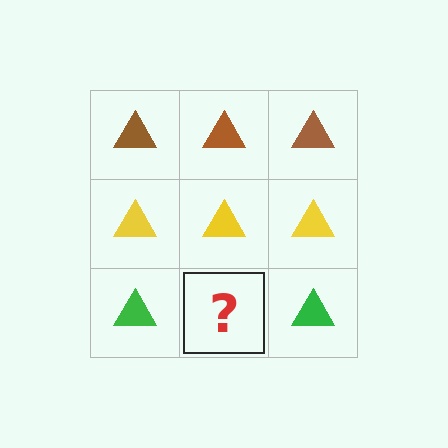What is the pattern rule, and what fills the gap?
The rule is that each row has a consistent color. The gap should be filled with a green triangle.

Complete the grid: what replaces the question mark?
The question mark should be replaced with a green triangle.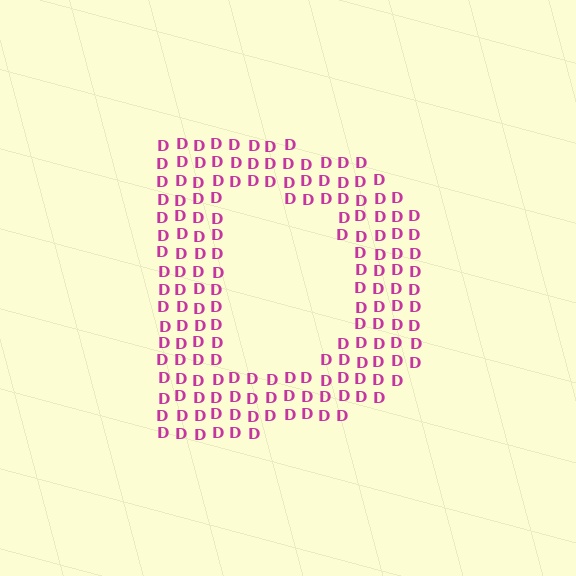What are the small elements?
The small elements are letter D's.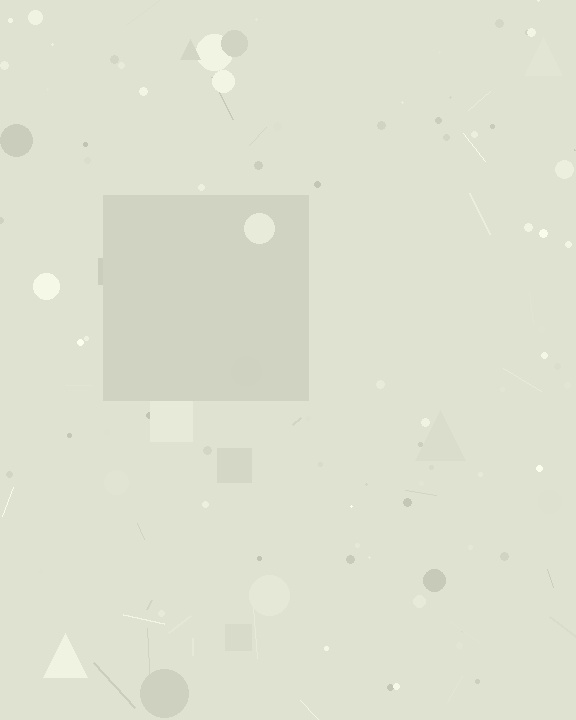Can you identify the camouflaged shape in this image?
The camouflaged shape is a square.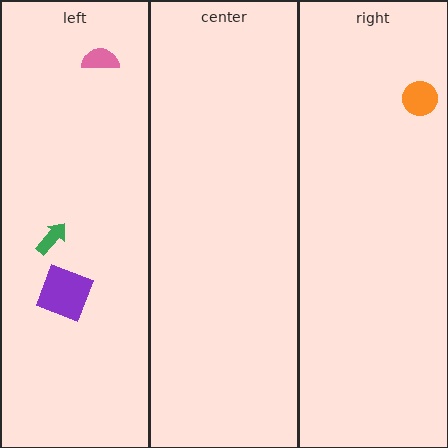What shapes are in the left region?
The pink semicircle, the green arrow, the purple square.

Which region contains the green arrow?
The left region.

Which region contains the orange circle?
The right region.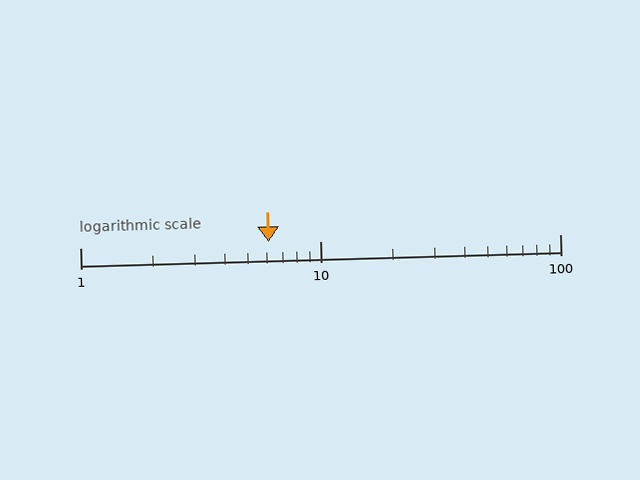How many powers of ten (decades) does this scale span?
The scale spans 2 decades, from 1 to 100.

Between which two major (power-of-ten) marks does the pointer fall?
The pointer is between 1 and 10.